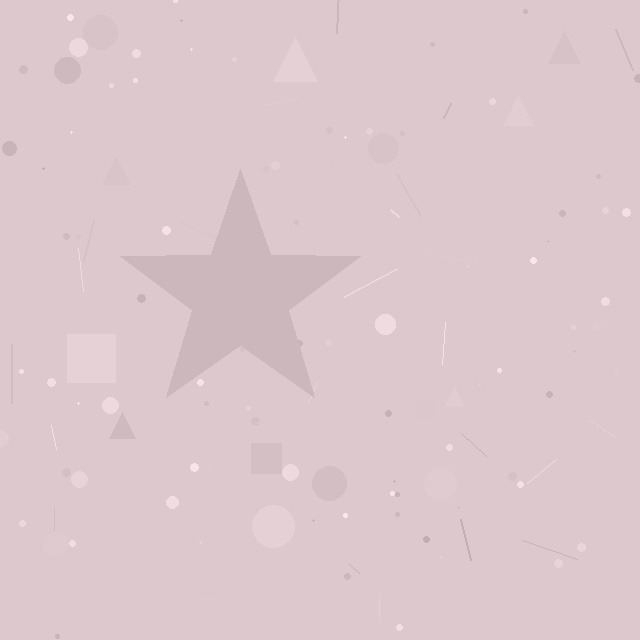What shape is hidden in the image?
A star is hidden in the image.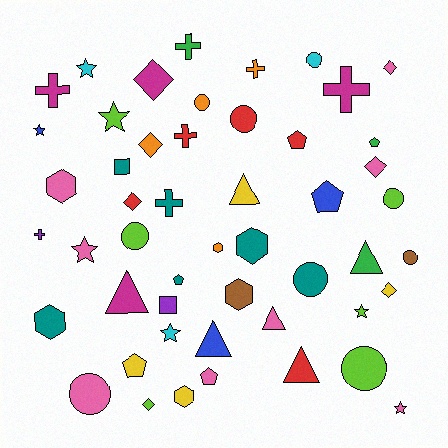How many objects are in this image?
There are 50 objects.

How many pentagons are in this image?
There are 6 pentagons.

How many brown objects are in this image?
There are 2 brown objects.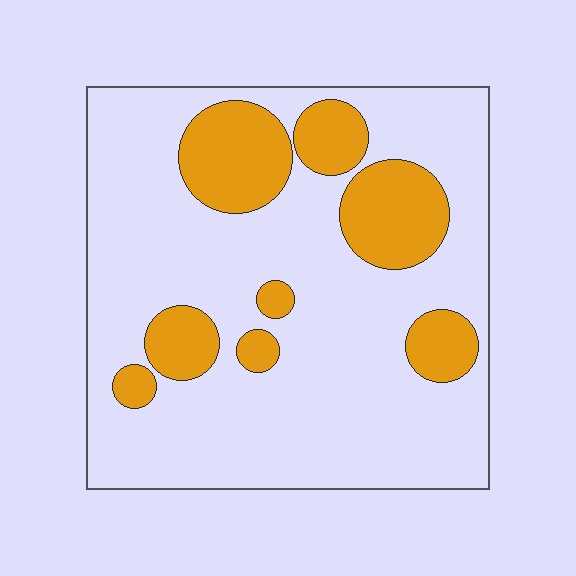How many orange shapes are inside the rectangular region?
8.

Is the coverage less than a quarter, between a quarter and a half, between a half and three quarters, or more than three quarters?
Less than a quarter.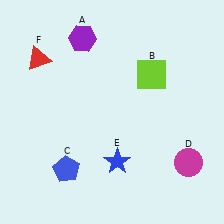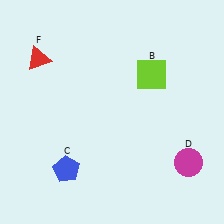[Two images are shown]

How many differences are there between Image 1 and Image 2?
There are 2 differences between the two images.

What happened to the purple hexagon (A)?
The purple hexagon (A) was removed in Image 2. It was in the top-left area of Image 1.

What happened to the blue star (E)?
The blue star (E) was removed in Image 2. It was in the bottom-right area of Image 1.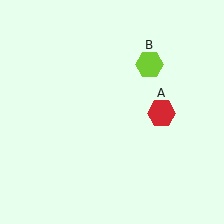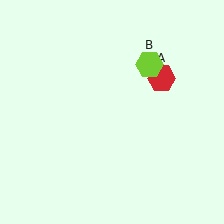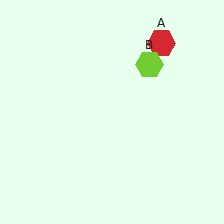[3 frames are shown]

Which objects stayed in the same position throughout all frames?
Lime hexagon (object B) remained stationary.